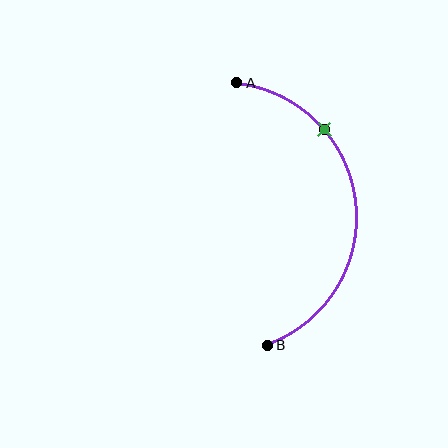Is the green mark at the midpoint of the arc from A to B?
No. The green mark lies on the arc but is closer to endpoint A. The arc midpoint would be at the point on the curve equidistant along the arc from both A and B.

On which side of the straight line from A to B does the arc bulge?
The arc bulges to the right of the straight line connecting A and B.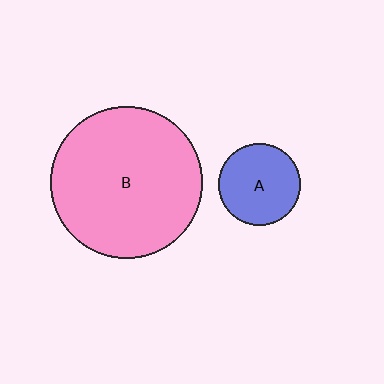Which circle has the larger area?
Circle B (pink).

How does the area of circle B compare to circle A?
Approximately 3.5 times.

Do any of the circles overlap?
No, none of the circles overlap.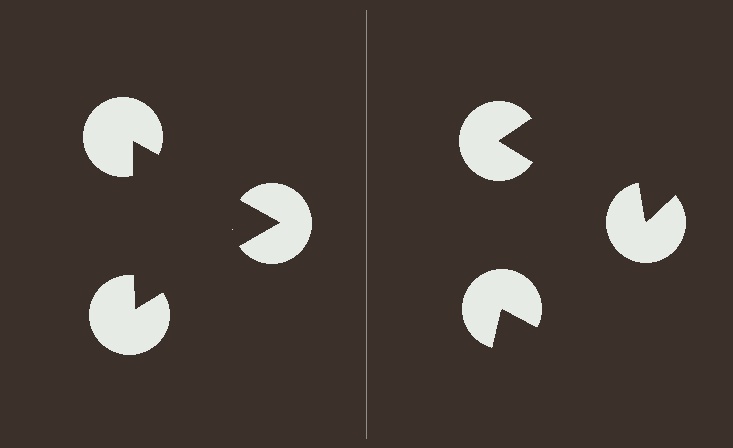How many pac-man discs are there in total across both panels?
6 — 3 on each side.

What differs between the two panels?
The pac-man discs are positioned identically on both sides; only the wedge orientations differ. On the left they align to a triangle; on the right they are misaligned.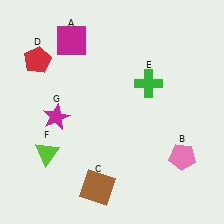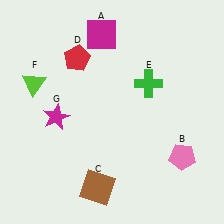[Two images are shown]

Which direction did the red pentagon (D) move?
The red pentagon (D) moved right.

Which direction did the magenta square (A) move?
The magenta square (A) moved right.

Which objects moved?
The objects that moved are: the magenta square (A), the red pentagon (D), the lime triangle (F).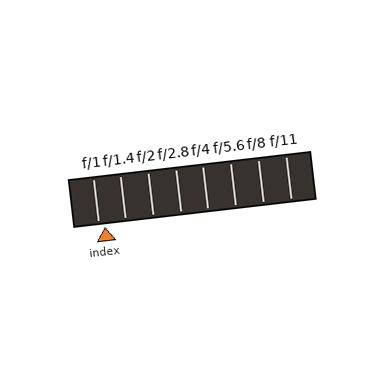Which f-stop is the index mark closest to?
The index mark is closest to f/1.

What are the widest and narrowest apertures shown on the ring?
The widest aperture shown is f/1 and the narrowest is f/11.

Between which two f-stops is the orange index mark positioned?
The index mark is between f/1 and f/1.4.